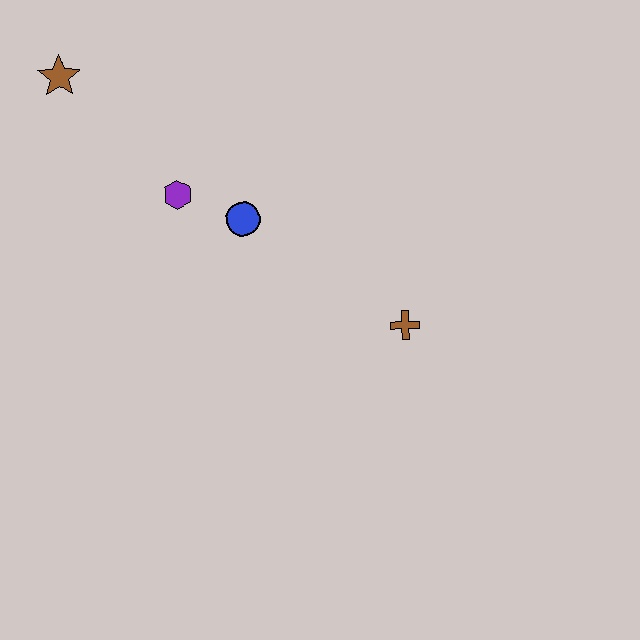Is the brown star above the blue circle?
Yes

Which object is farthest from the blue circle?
The brown star is farthest from the blue circle.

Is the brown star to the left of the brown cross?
Yes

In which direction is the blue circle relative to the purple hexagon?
The blue circle is to the right of the purple hexagon.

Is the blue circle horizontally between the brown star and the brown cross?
Yes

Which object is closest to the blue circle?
The purple hexagon is closest to the blue circle.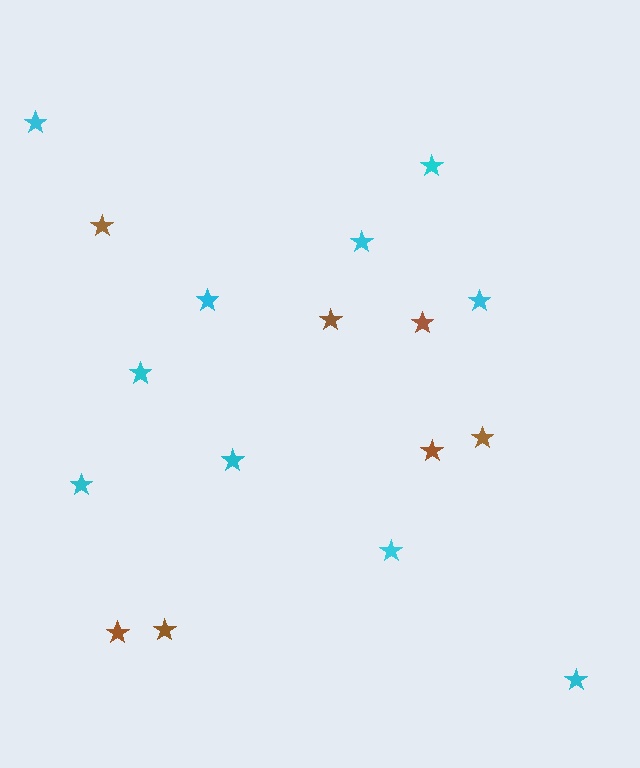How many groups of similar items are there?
There are 2 groups: one group of brown stars (7) and one group of cyan stars (10).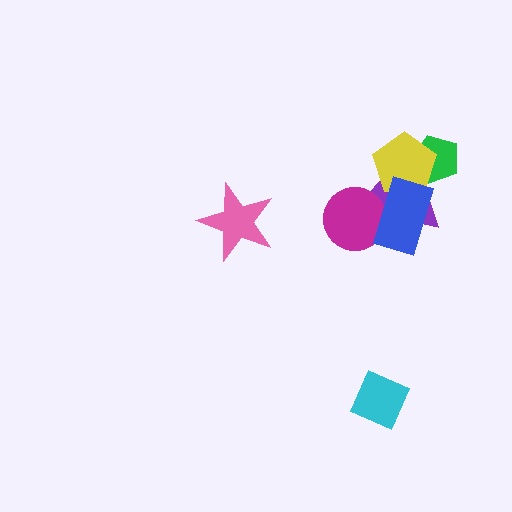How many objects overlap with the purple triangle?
4 objects overlap with the purple triangle.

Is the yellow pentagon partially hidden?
Yes, it is partially covered by another shape.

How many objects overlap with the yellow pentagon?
3 objects overlap with the yellow pentagon.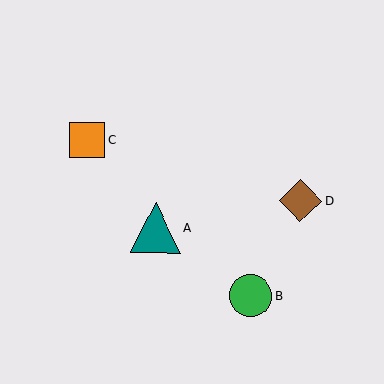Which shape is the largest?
The teal triangle (labeled A) is the largest.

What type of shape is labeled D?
Shape D is a brown diamond.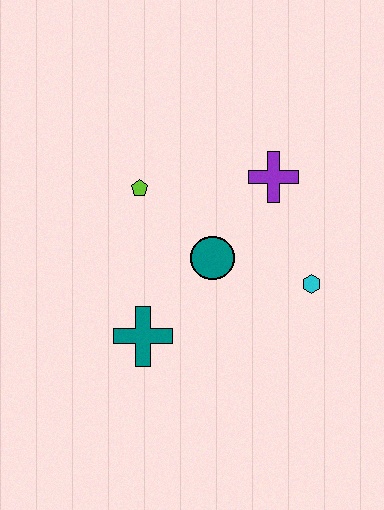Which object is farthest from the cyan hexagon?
The lime pentagon is farthest from the cyan hexagon.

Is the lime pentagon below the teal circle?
No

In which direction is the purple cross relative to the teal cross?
The purple cross is above the teal cross.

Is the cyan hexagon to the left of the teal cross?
No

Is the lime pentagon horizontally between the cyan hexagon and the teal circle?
No